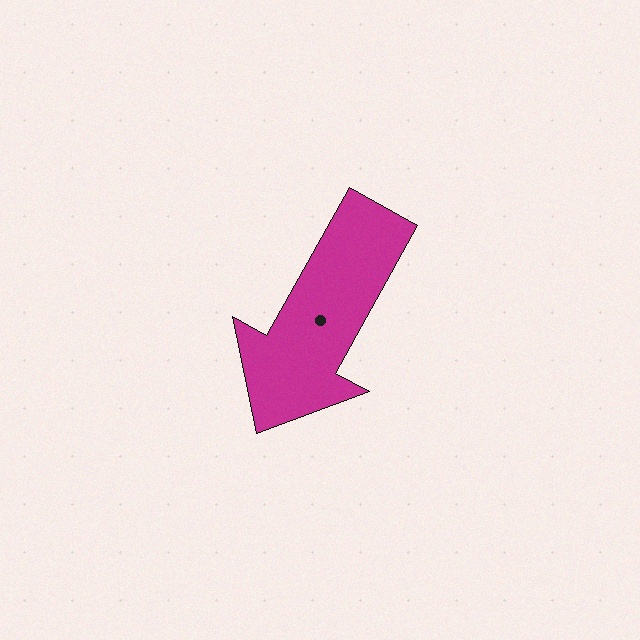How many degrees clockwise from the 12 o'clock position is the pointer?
Approximately 209 degrees.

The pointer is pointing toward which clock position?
Roughly 7 o'clock.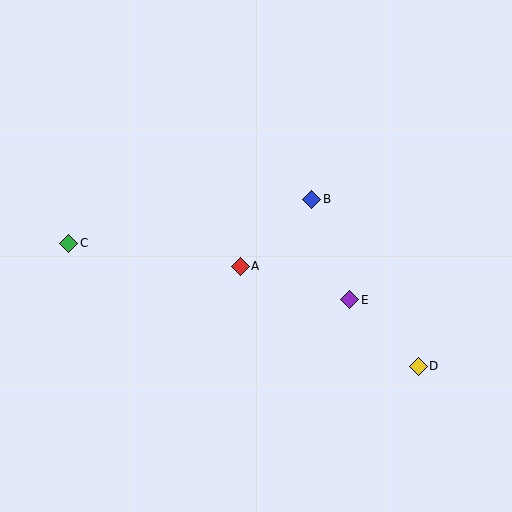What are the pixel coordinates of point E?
Point E is at (350, 300).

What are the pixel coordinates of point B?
Point B is at (312, 199).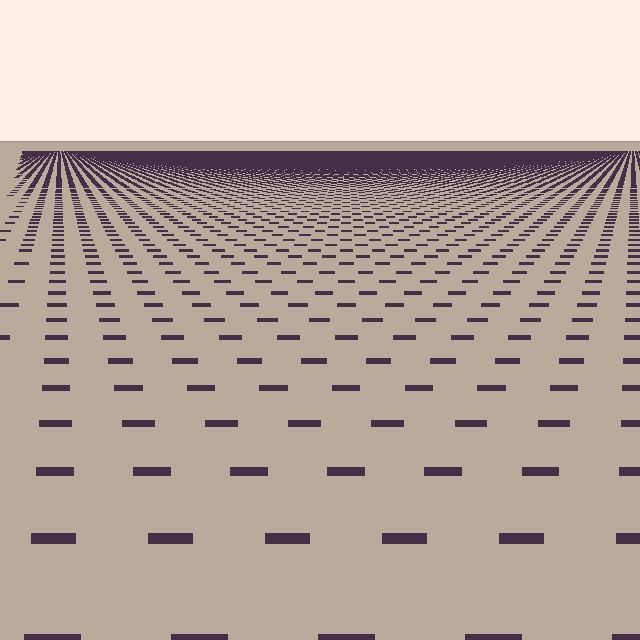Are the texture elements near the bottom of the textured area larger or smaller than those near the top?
Larger. Near the bottom, elements are closer to the viewer and appear at a bigger on-screen size.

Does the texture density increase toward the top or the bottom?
Density increases toward the top.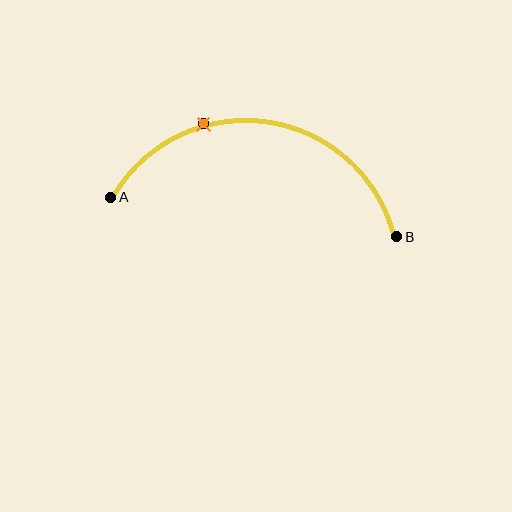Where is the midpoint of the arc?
The arc midpoint is the point on the curve farthest from the straight line joining A and B. It sits above that line.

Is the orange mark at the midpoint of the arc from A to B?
No. The orange mark lies on the arc but is closer to endpoint A. The arc midpoint would be at the point on the curve equidistant along the arc from both A and B.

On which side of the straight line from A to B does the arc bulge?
The arc bulges above the straight line connecting A and B.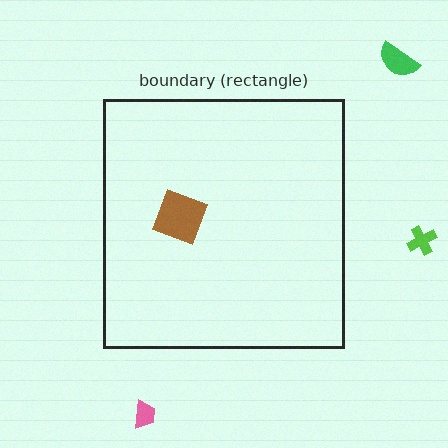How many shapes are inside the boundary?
1 inside, 3 outside.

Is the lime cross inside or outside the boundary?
Outside.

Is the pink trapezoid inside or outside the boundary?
Outside.